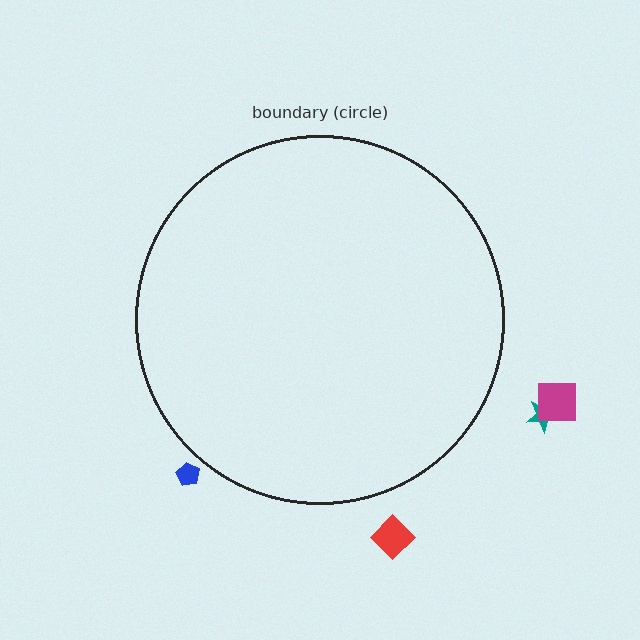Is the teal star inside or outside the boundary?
Outside.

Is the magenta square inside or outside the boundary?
Outside.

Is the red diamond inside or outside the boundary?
Outside.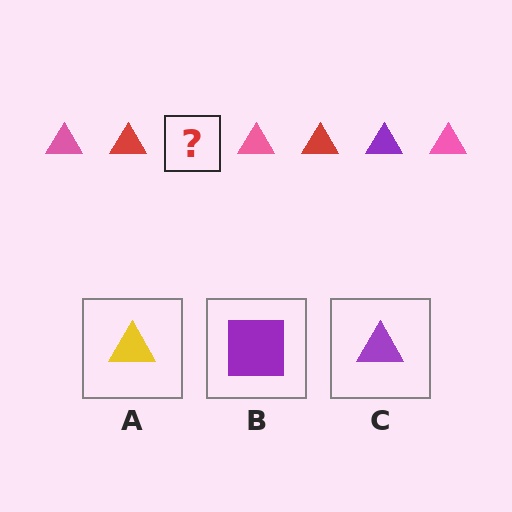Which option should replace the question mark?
Option C.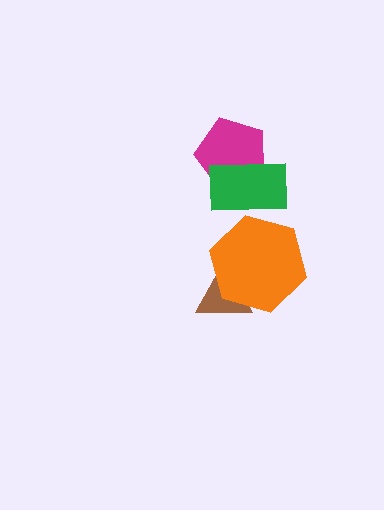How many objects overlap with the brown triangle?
1 object overlaps with the brown triangle.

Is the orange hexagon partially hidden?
Yes, it is partially covered by another shape.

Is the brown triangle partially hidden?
Yes, it is partially covered by another shape.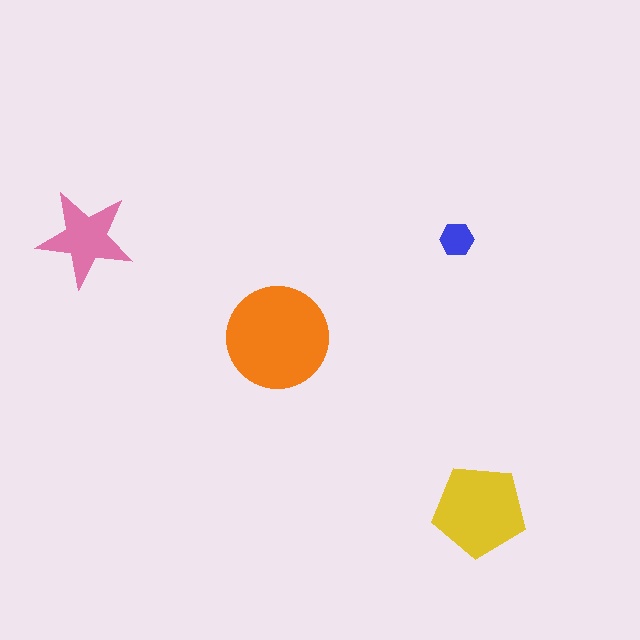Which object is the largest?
The orange circle.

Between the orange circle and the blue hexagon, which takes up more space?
The orange circle.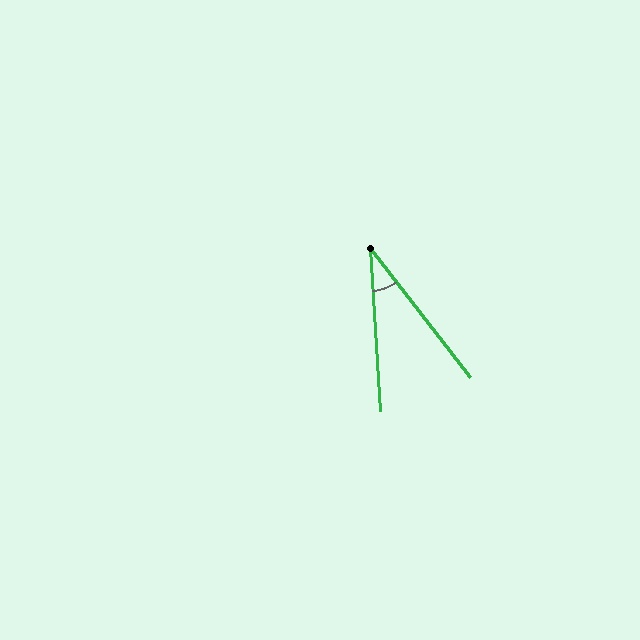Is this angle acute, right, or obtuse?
It is acute.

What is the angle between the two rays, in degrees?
Approximately 34 degrees.